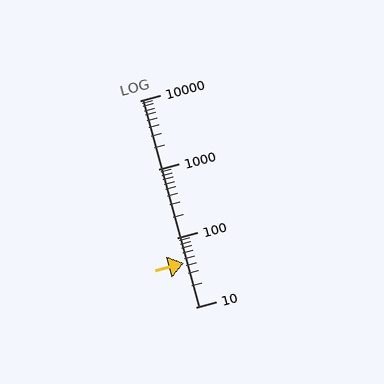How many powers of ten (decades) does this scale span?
The scale spans 3 decades, from 10 to 10000.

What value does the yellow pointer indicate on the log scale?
The pointer indicates approximately 43.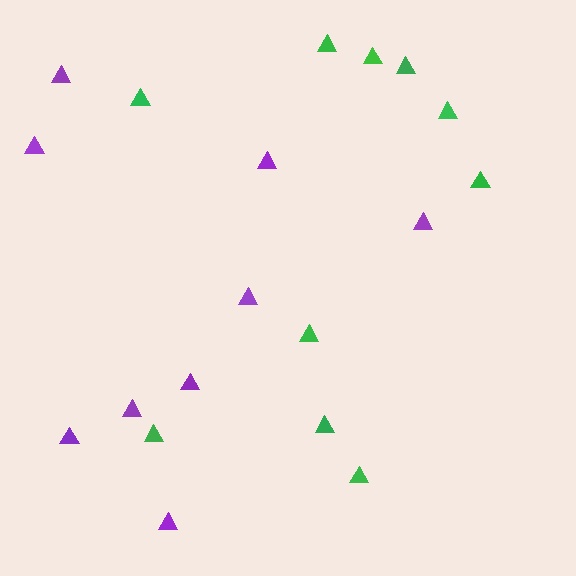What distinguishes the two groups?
There are 2 groups: one group of green triangles (10) and one group of purple triangles (9).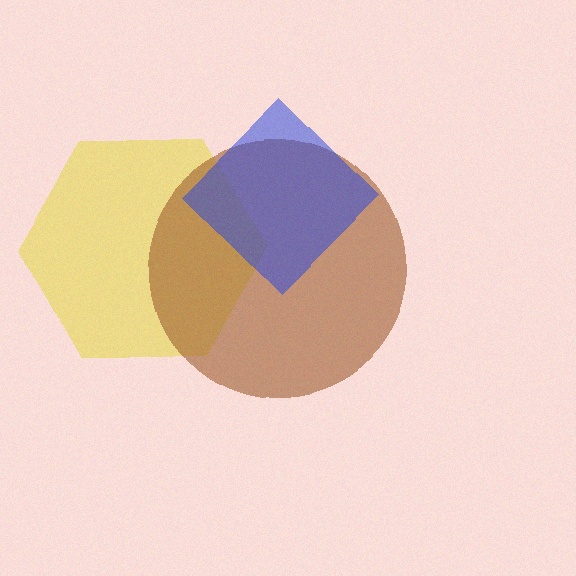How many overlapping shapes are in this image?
There are 3 overlapping shapes in the image.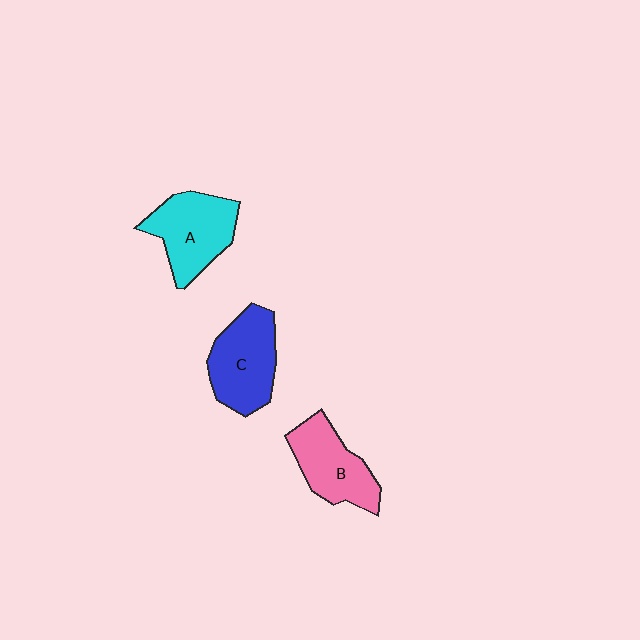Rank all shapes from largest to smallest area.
From largest to smallest: C (blue), A (cyan), B (pink).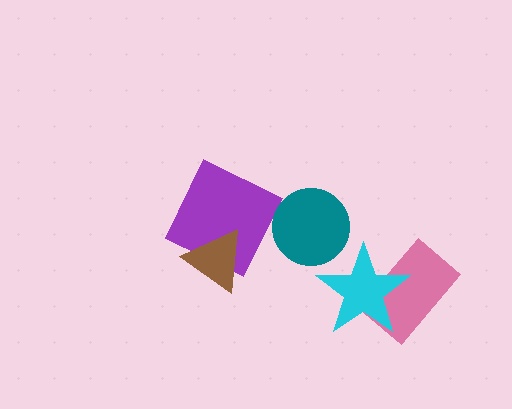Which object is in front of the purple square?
The brown triangle is in front of the purple square.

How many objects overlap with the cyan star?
1 object overlaps with the cyan star.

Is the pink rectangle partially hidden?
Yes, it is partially covered by another shape.